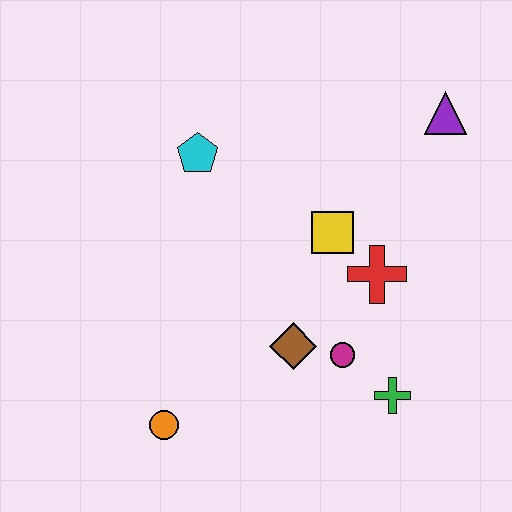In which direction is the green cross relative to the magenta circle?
The green cross is to the right of the magenta circle.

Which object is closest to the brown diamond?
The magenta circle is closest to the brown diamond.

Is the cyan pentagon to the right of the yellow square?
No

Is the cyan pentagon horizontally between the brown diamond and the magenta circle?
No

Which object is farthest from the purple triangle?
The orange circle is farthest from the purple triangle.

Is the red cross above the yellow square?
No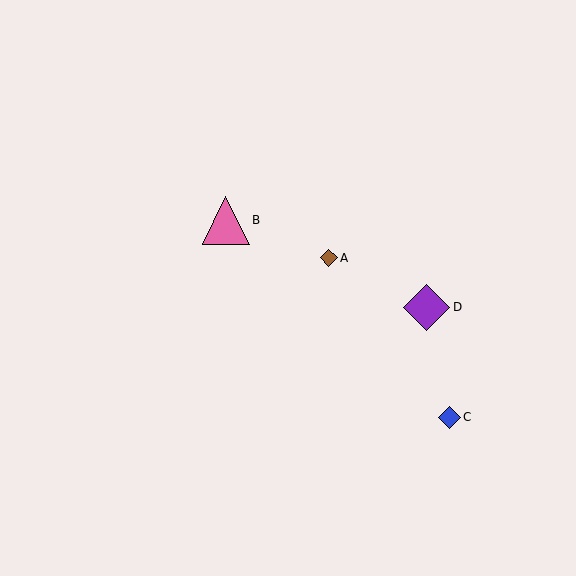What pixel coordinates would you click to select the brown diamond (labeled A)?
Click at (329, 258) to select the brown diamond A.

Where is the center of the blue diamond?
The center of the blue diamond is at (449, 417).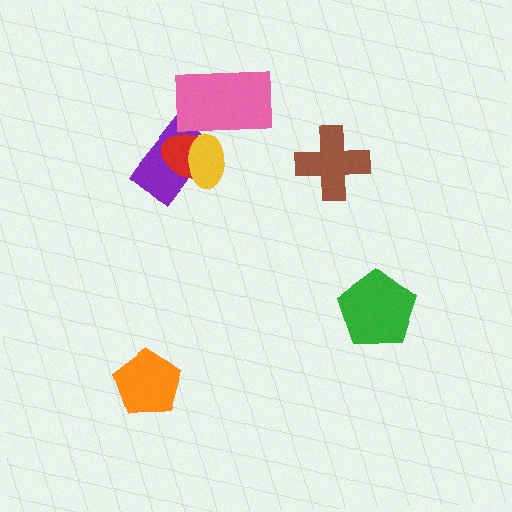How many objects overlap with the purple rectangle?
2 objects overlap with the purple rectangle.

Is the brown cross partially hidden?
No, no other shape covers it.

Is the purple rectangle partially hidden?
Yes, it is partially covered by another shape.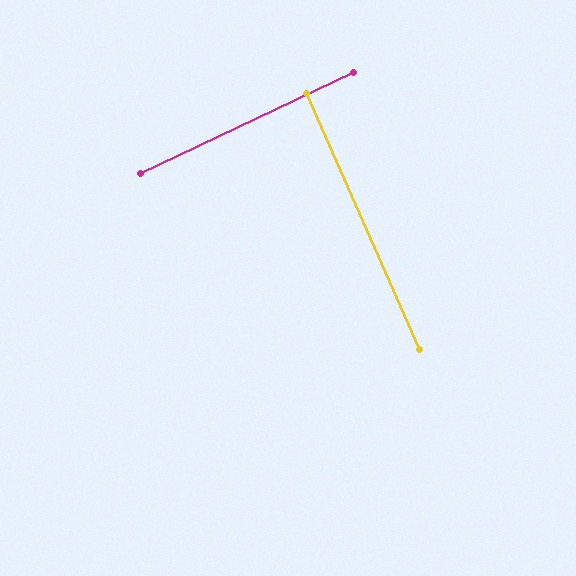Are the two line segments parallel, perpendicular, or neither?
Perpendicular — they meet at approximately 89°.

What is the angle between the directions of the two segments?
Approximately 89 degrees.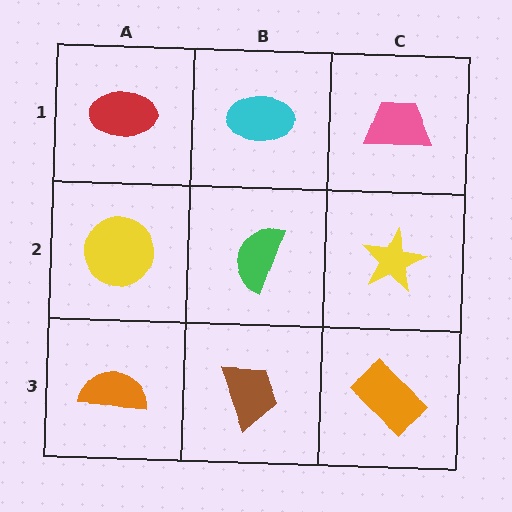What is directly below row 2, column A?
An orange semicircle.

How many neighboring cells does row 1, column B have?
3.